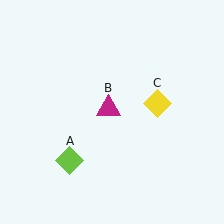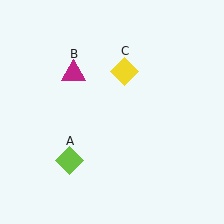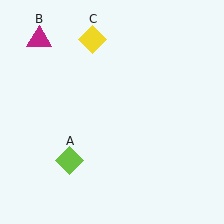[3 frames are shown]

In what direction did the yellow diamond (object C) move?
The yellow diamond (object C) moved up and to the left.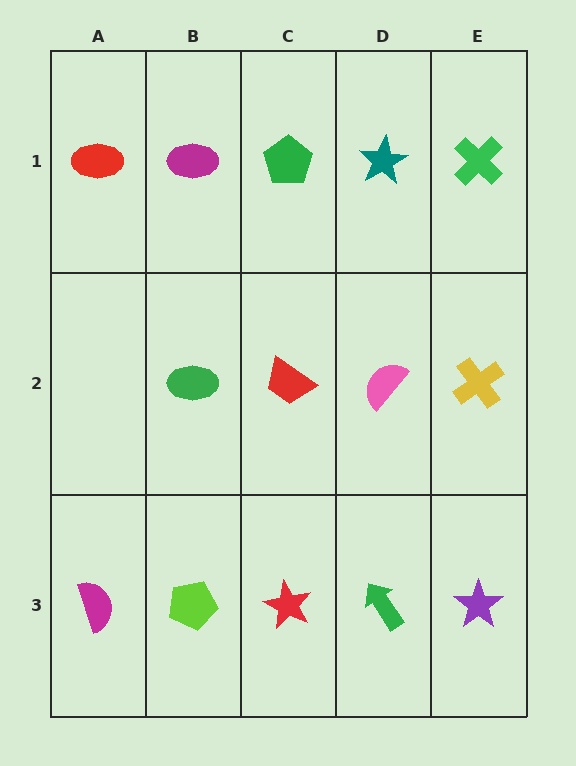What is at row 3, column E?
A purple star.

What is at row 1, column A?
A red ellipse.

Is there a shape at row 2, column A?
No, that cell is empty.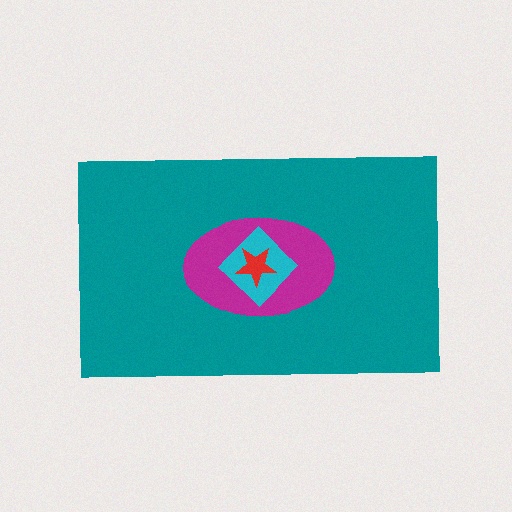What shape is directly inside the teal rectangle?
The magenta ellipse.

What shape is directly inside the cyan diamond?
The red star.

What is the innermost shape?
The red star.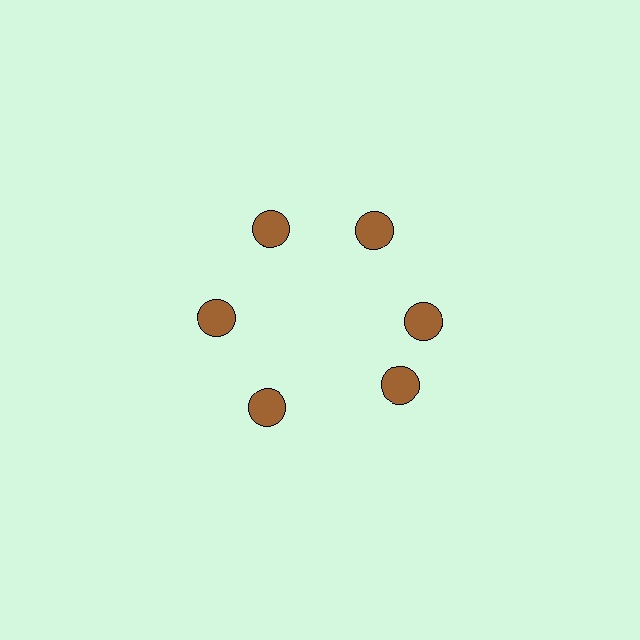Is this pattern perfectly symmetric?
No. The 6 brown circles are arranged in a ring, but one element near the 5 o'clock position is rotated out of alignment along the ring, breaking the 6-fold rotational symmetry.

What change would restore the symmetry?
The symmetry would be restored by rotating it back into even spacing with its neighbors so that all 6 circles sit at equal angles and equal distance from the center.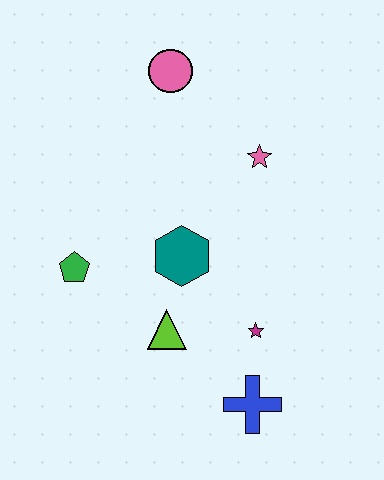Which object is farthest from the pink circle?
The blue cross is farthest from the pink circle.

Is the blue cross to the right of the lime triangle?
Yes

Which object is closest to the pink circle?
The pink star is closest to the pink circle.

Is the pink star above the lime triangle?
Yes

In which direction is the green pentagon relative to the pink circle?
The green pentagon is below the pink circle.